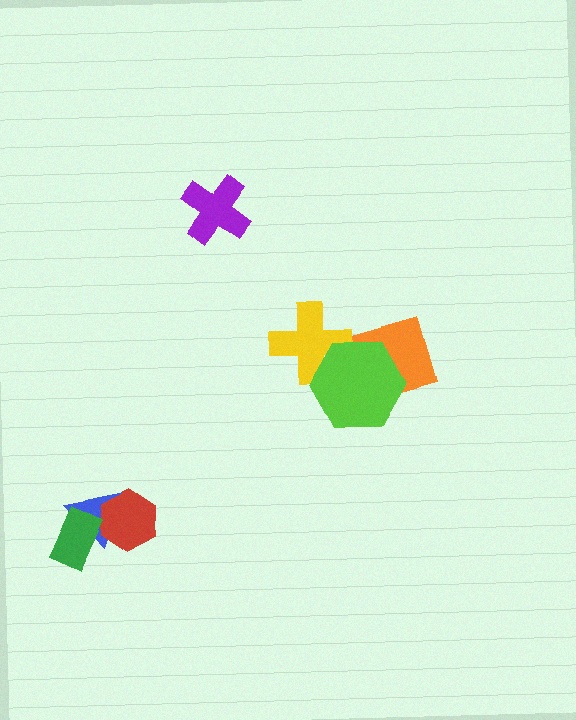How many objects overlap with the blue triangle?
2 objects overlap with the blue triangle.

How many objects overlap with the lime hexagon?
2 objects overlap with the lime hexagon.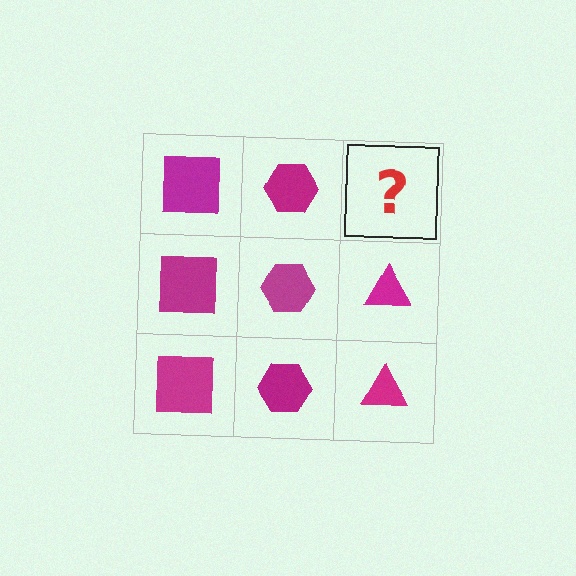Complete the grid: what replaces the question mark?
The question mark should be replaced with a magenta triangle.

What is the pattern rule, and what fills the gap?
The rule is that each column has a consistent shape. The gap should be filled with a magenta triangle.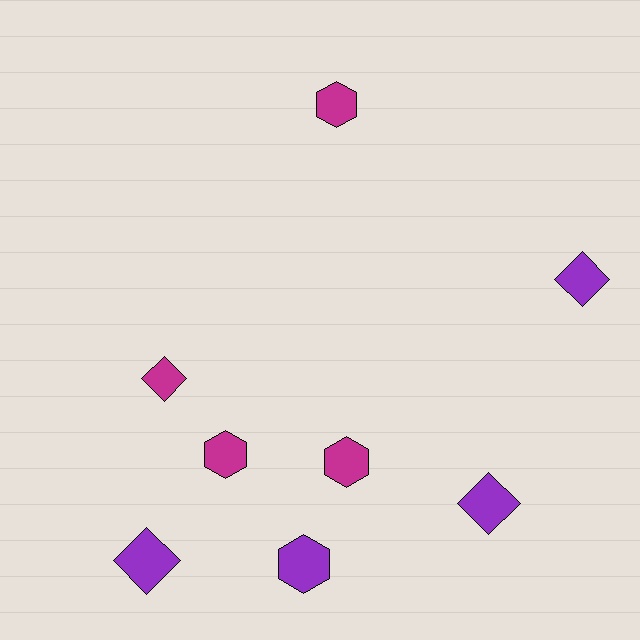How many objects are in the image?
There are 8 objects.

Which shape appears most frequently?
Diamond, with 4 objects.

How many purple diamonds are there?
There are 3 purple diamonds.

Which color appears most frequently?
Purple, with 4 objects.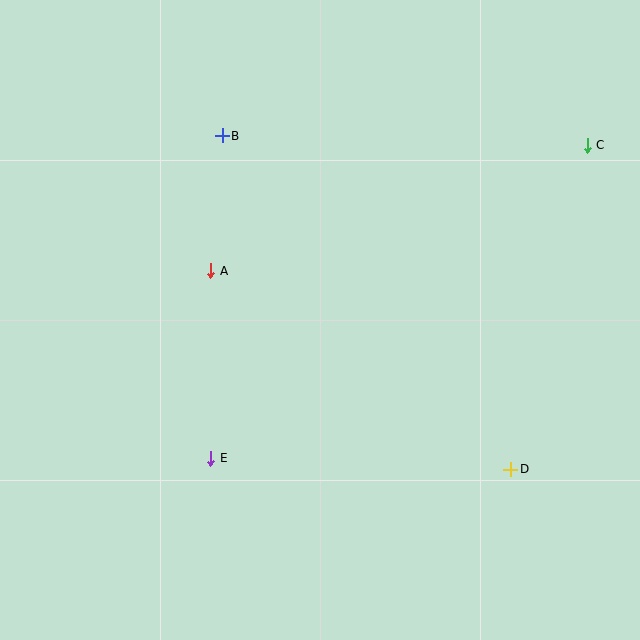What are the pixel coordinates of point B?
Point B is at (222, 136).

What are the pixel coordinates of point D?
Point D is at (511, 469).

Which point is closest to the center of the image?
Point A at (211, 271) is closest to the center.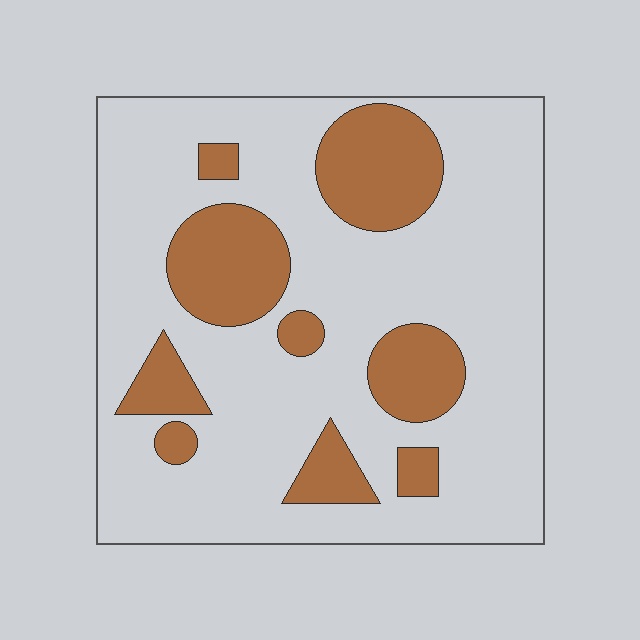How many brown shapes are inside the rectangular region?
9.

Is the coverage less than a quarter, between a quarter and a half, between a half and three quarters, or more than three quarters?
Less than a quarter.